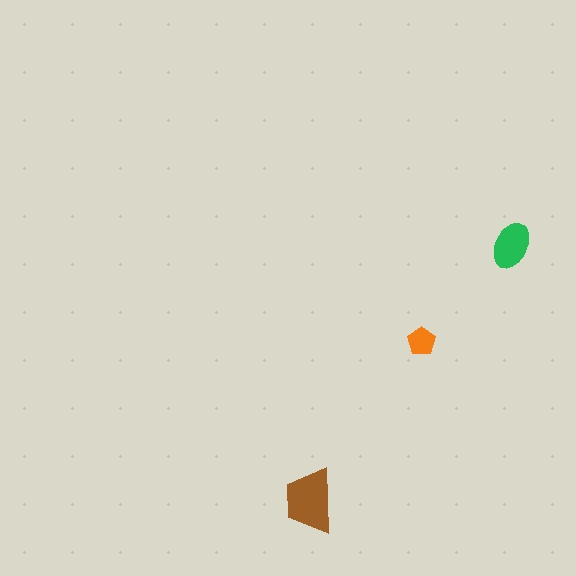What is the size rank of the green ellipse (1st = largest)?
2nd.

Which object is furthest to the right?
The green ellipse is rightmost.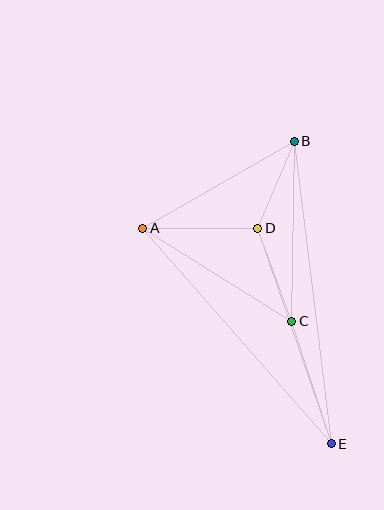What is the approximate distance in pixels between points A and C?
The distance between A and C is approximately 176 pixels.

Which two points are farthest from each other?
Points B and E are farthest from each other.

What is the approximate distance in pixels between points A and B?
The distance between A and B is approximately 175 pixels.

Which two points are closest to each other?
Points B and D are closest to each other.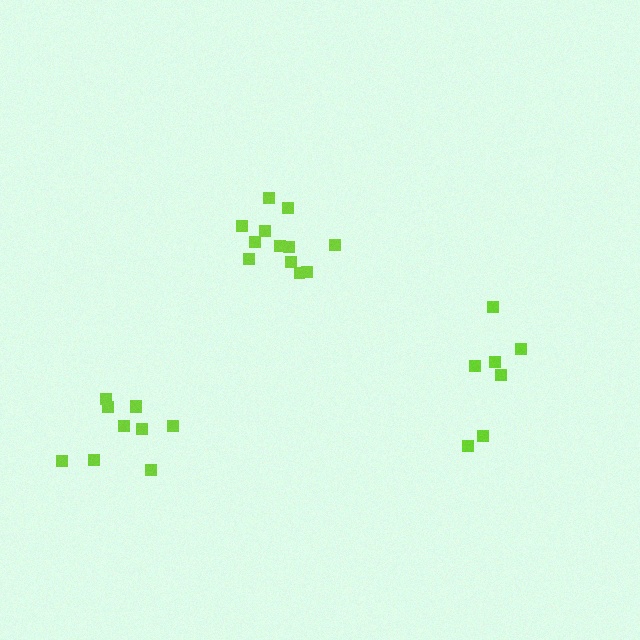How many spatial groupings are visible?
There are 3 spatial groupings.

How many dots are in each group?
Group 1: 12 dots, Group 2: 7 dots, Group 3: 10 dots (29 total).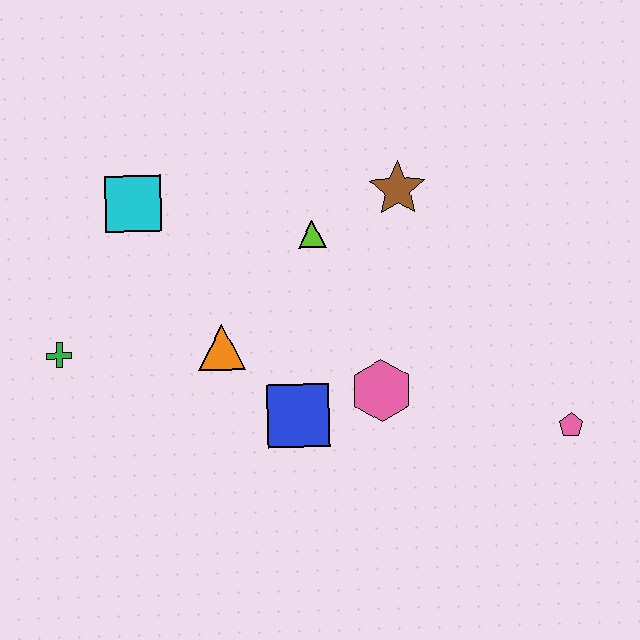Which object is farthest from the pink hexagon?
The green cross is farthest from the pink hexagon.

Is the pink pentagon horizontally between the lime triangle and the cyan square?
No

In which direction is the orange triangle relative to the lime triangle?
The orange triangle is below the lime triangle.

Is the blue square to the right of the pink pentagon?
No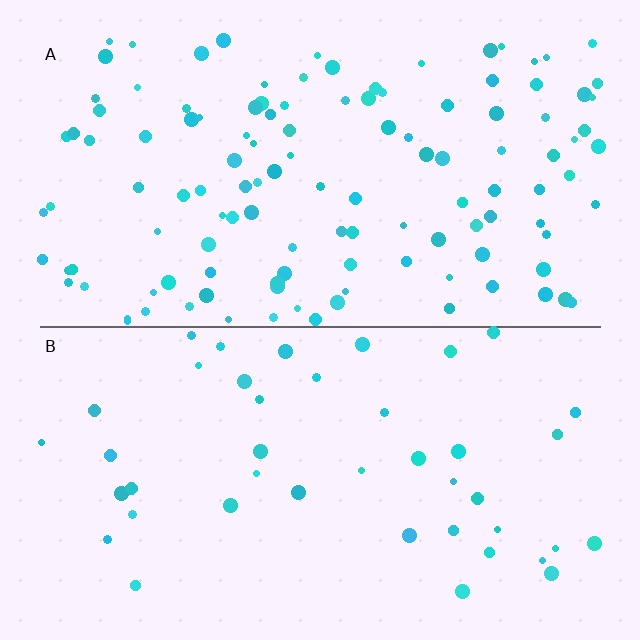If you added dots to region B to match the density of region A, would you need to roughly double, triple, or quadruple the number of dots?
Approximately triple.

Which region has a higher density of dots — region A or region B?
A (the top).